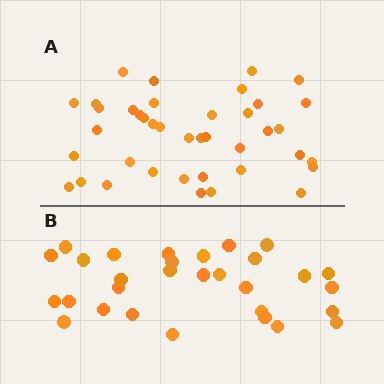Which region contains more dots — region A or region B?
Region A (the top region) has more dots.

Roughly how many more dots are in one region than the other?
Region A has roughly 10 or so more dots than region B.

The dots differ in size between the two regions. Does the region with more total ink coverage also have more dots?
No. Region B has more total ink coverage because its dots are larger, but region A actually contains more individual dots. Total area can be misleading — the number of items is what matters here.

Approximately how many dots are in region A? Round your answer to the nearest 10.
About 40 dots.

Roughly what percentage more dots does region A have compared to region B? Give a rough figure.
About 35% more.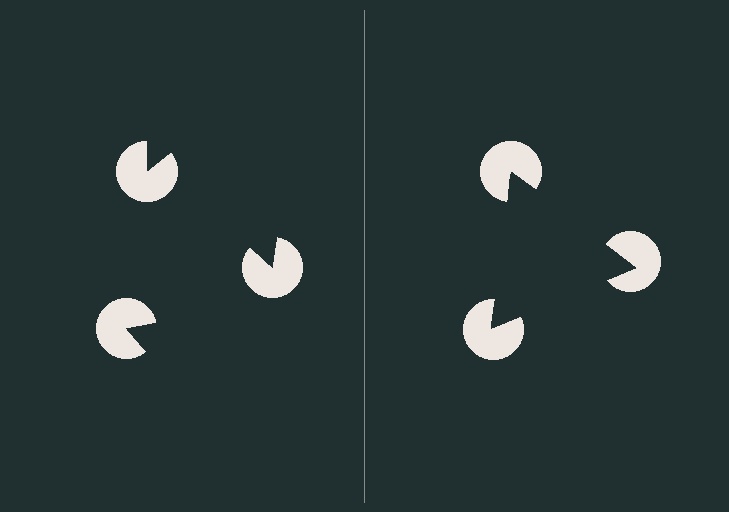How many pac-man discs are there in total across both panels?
6 — 3 on each side.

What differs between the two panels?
The pac-man discs are positioned identically on both sides; only the wedge orientations differ. On the right they align to a triangle; on the left they are misaligned.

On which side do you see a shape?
An illusory triangle appears on the right side. On the left side the wedge cuts are rotated, so no coherent shape forms.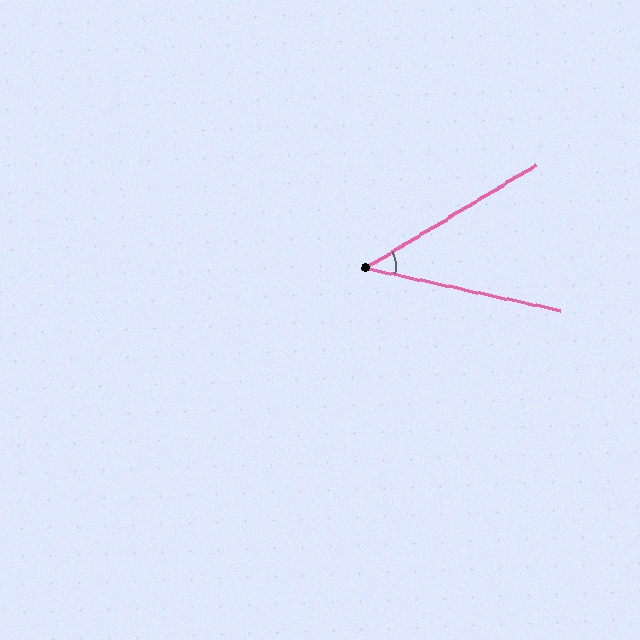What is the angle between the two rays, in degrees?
Approximately 43 degrees.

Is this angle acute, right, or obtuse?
It is acute.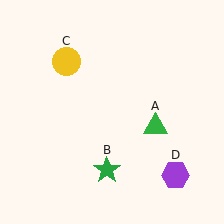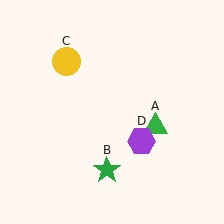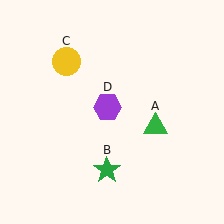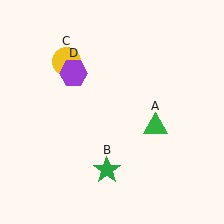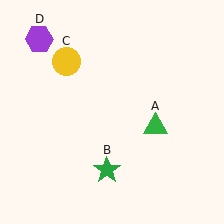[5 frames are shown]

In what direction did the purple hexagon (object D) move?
The purple hexagon (object D) moved up and to the left.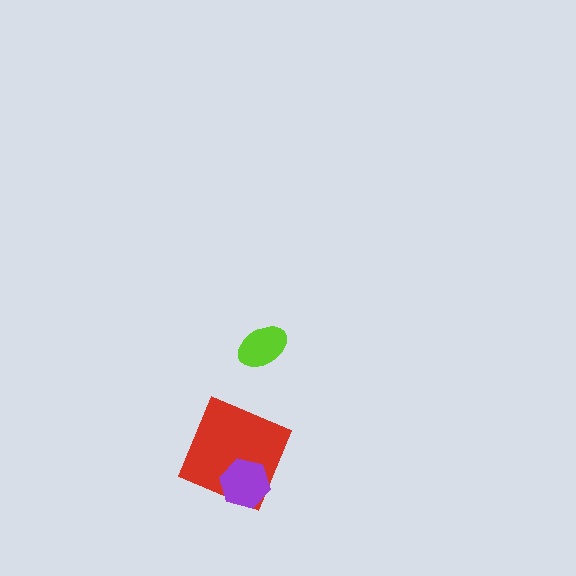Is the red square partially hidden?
Yes, it is partially covered by another shape.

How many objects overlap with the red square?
1 object overlaps with the red square.